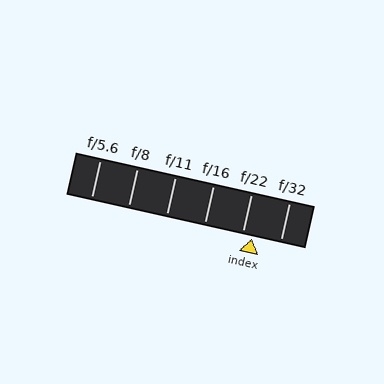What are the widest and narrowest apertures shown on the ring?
The widest aperture shown is f/5.6 and the narrowest is f/32.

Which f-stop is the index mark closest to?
The index mark is closest to f/22.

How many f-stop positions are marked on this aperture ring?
There are 6 f-stop positions marked.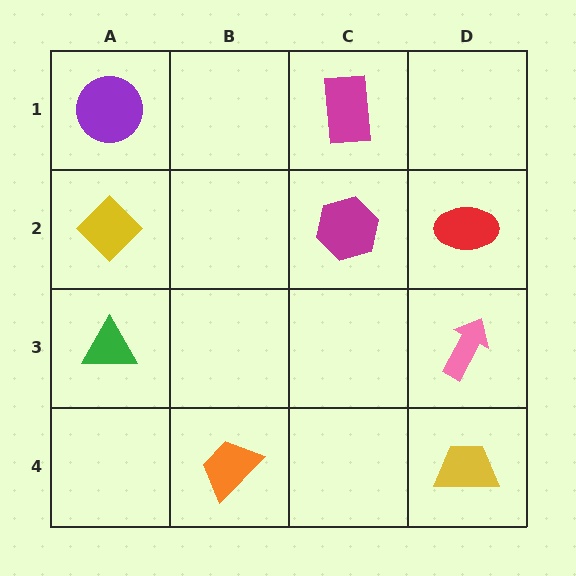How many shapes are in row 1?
2 shapes.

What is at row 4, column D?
A yellow trapezoid.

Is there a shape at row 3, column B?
No, that cell is empty.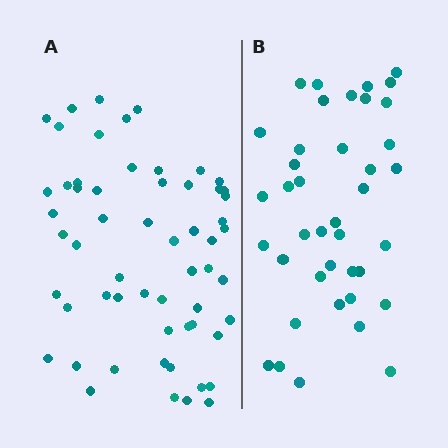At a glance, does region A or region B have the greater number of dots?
Region A (the left region) has more dots.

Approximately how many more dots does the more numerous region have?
Region A has approximately 20 more dots than region B.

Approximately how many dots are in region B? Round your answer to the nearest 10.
About 40 dots.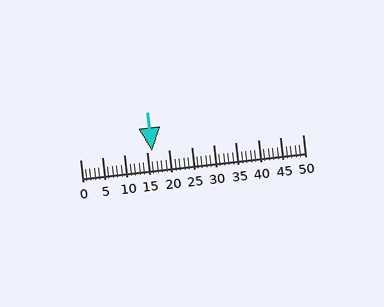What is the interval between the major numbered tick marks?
The major tick marks are spaced 5 units apart.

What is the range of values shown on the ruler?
The ruler shows values from 0 to 50.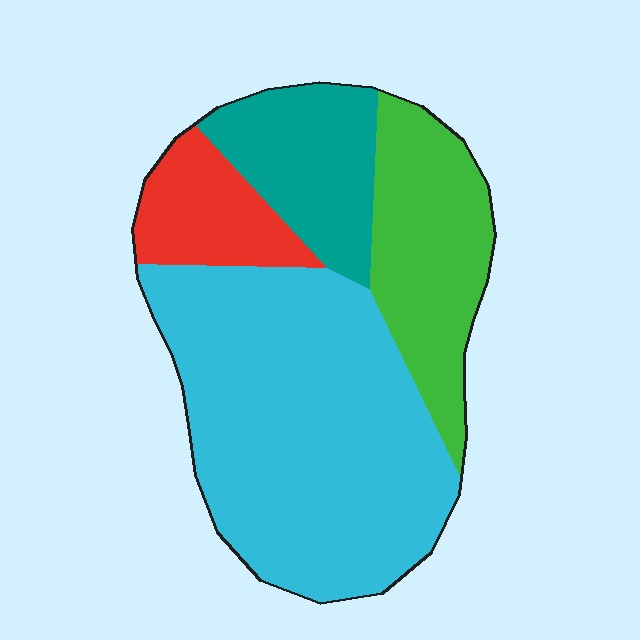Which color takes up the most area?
Cyan, at roughly 50%.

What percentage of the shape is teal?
Teal takes up about one sixth (1/6) of the shape.